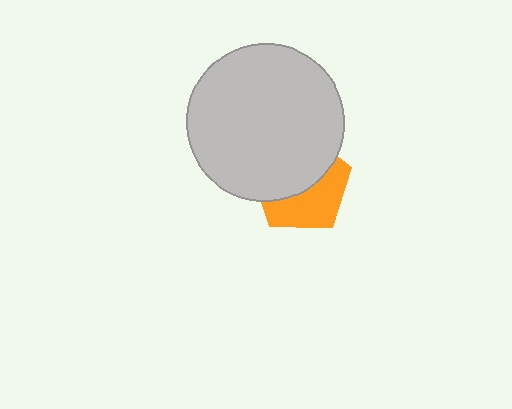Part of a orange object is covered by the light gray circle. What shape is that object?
It is a pentagon.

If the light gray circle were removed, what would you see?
You would see the complete orange pentagon.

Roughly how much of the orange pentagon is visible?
About half of it is visible (roughly 46%).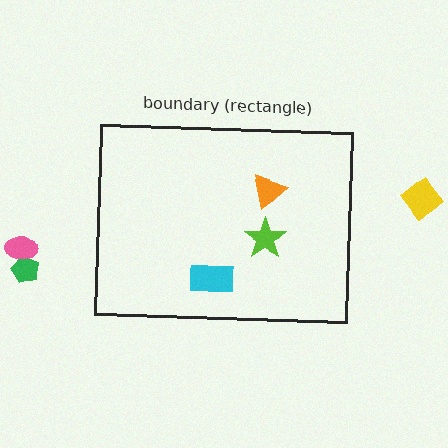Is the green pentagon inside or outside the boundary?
Outside.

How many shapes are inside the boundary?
3 inside, 3 outside.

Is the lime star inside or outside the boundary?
Inside.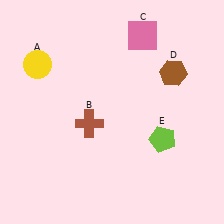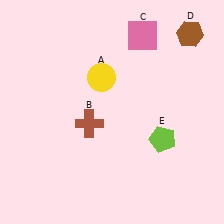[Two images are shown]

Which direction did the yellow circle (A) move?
The yellow circle (A) moved right.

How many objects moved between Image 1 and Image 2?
2 objects moved between the two images.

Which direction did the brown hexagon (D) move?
The brown hexagon (D) moved up.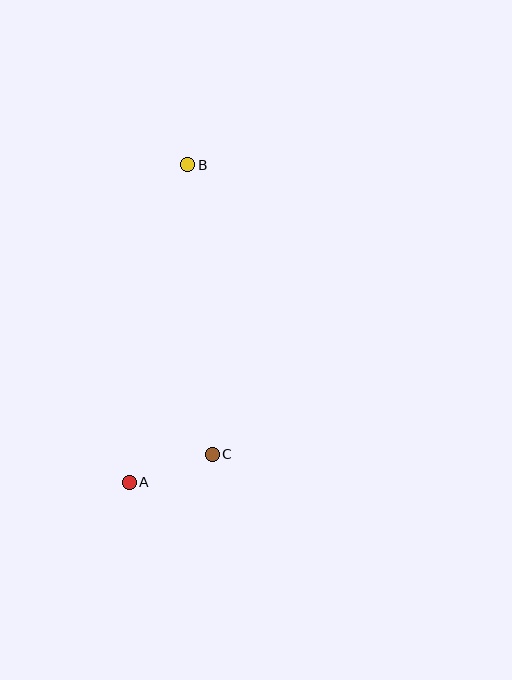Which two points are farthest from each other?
Points A and B are farthest from each other.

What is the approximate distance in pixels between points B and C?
The distance between B and C is approximately 291 pixels.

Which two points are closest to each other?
Points A and C are closest to each other.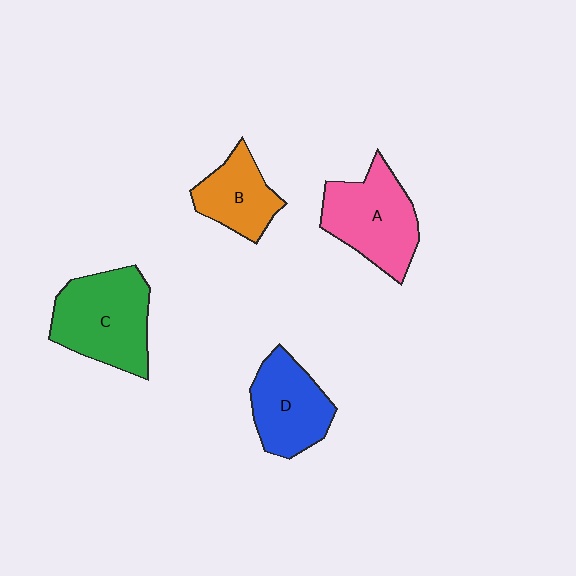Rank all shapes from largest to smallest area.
From largest to smallest: C (green), A (pink), D (blue), B (orange).